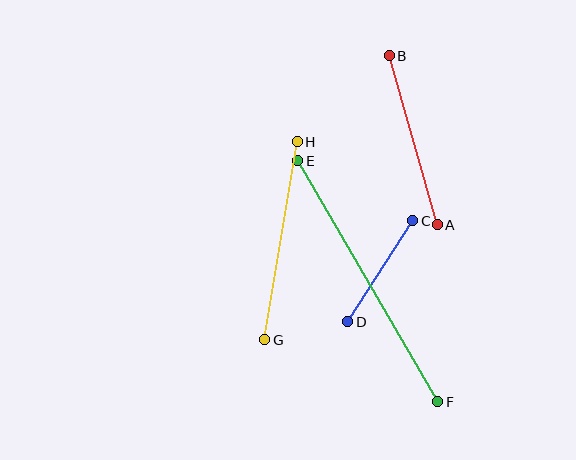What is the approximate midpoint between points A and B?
The midpoint is at approximately (413, 140) pixels.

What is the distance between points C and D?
The distance is approximately 120 pixels.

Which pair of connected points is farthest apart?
Points E and F are farthest apart.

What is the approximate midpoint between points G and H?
The midpoint is at approximately (281, 241) pixels.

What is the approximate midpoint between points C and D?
The midpoint is at approximately (380, 271) pixels.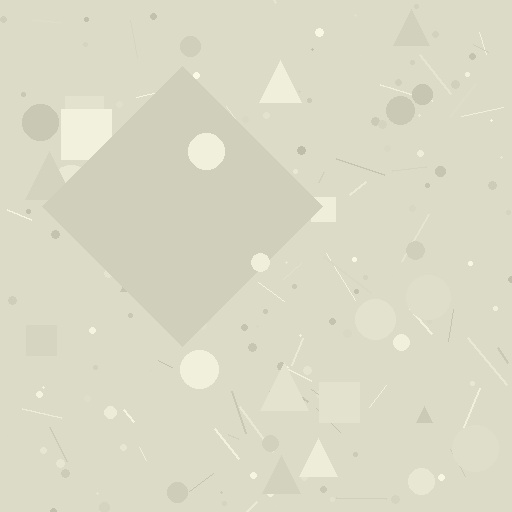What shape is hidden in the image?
A diamond is hidden in the image.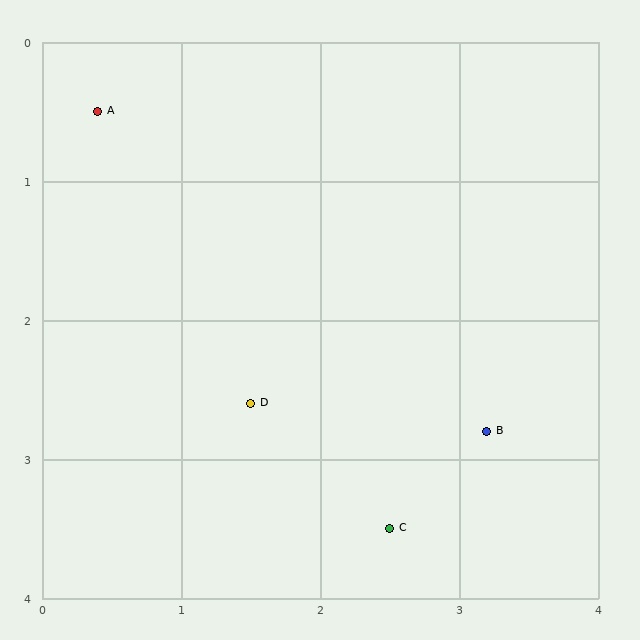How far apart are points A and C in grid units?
Points A and C are about 3.7 grid units apart.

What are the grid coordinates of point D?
Point D is at approximately (1.5, 2.6).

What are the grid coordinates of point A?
Point A is at approximately (0.4, 0.5).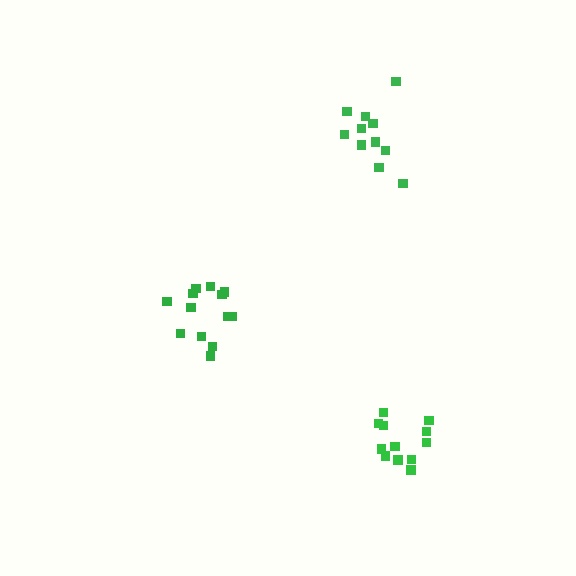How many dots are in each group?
Group 1: 13 dots, Group 2: 11 dots, Group 3: 12 dots (36 total).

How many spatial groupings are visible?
There are 3 spatial groupings.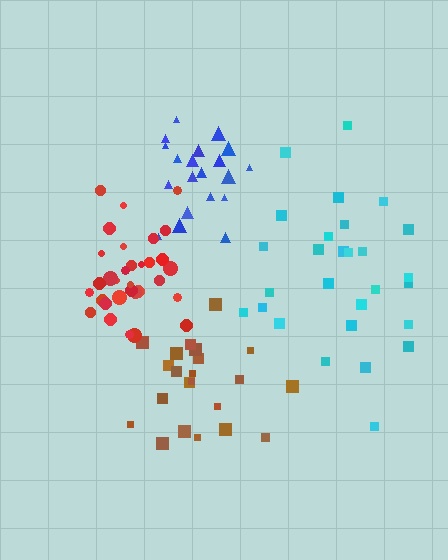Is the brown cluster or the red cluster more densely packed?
Brown.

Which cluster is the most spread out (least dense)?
Cyan.